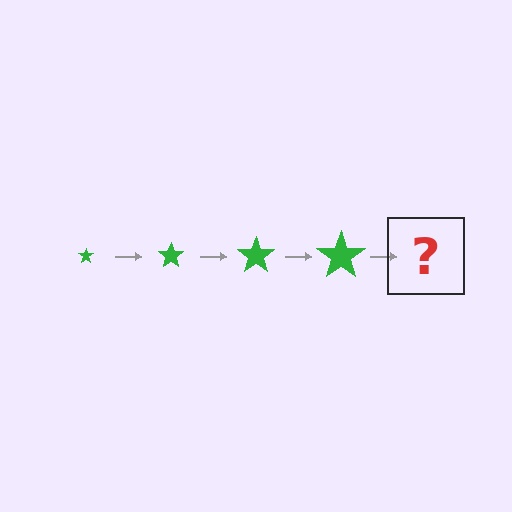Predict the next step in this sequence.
The next step is a green star, larger than the previous one.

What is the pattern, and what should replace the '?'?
The pattern is that the star gets progressively larger each step. The '?' should be a green star, larger than the previous one.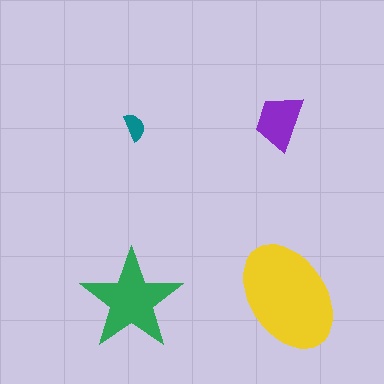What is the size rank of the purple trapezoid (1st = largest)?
3rd.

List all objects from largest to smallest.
The yellow ellipse, the green star, the purple trapezoid, the teal semicircle.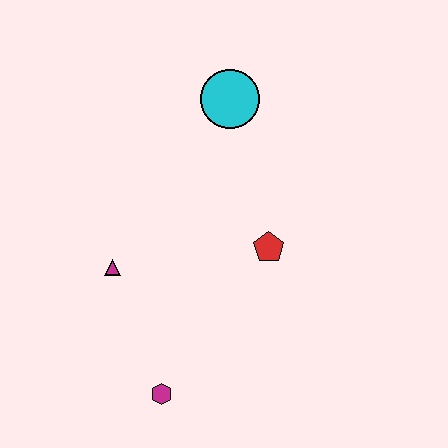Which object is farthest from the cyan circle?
The magenta hexagon is farthest from the cyan circle.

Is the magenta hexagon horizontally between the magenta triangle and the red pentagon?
Yes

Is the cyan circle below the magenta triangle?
No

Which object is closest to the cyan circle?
The red pentagon is closest to the cyan circle.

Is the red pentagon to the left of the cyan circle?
No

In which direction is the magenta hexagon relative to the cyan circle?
The magenta hexagon is below the cyan circle.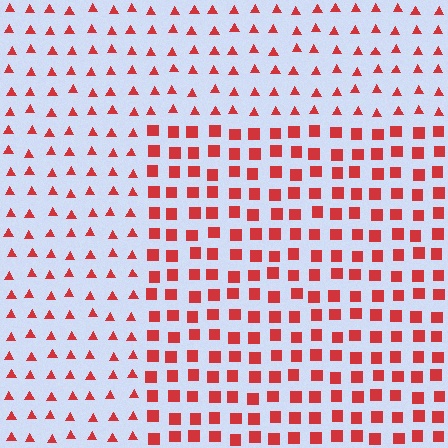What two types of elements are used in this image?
The image uses squares inside the rectangle region and triangles outside it.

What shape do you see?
I see a rectangle.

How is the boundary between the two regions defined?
The boundary is defined by a change in element shape: squares inside vs. triangles outside. All elements share the same color and spacing.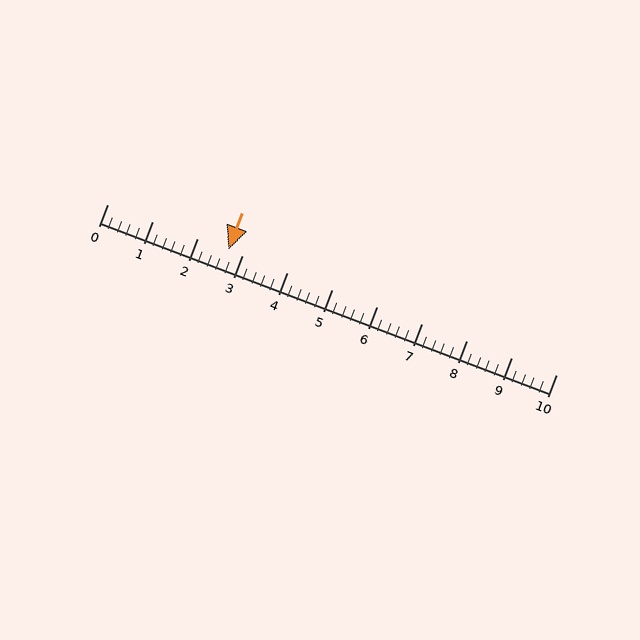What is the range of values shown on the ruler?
The ruler shows values from 0 to 10.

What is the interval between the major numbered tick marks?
The major tick marks are spaced 1 units apart.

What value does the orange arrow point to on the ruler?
The orange arrow points to approximately 2.7.